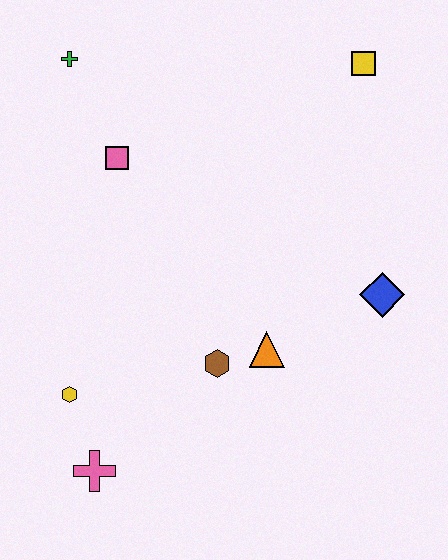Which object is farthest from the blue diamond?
The green cross is farthest from the blue diamond.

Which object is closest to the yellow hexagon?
The pink cross is closest to the yellow hexagon.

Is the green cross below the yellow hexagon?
No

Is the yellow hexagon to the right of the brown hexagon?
No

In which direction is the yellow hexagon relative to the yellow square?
The yellow hexagon is below the yellow square.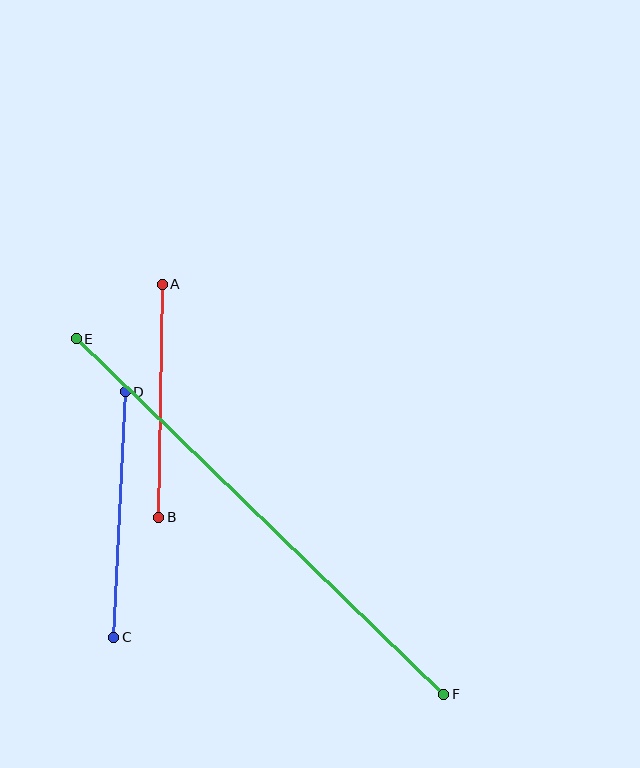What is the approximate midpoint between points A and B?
The midpoint is at approximately (160, 401) pixels.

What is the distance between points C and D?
The distance is approximately 246 pixels.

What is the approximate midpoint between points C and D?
The midpoint is at approximately (120, 514) pixels.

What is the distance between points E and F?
The distance is approximately 511 pixels.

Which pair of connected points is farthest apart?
Points E and F are farthest apart.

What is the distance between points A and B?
The distance is approximately 233 pixels.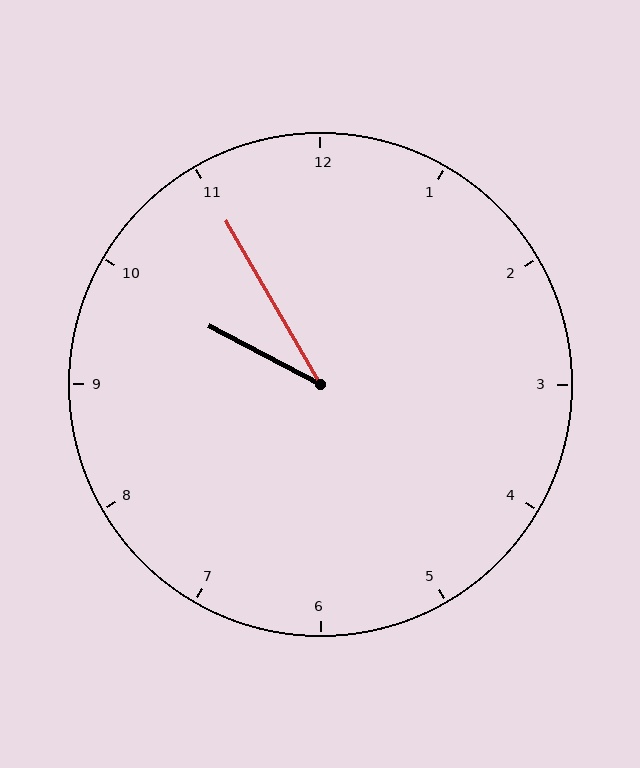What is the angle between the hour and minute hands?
Approximately 32 degrees.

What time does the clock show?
9:55.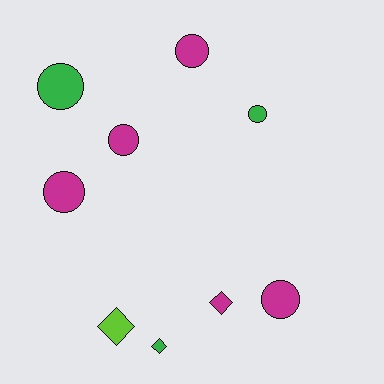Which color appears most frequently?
Magenta, with 5 objects.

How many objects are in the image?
There are 9 objects.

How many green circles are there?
There are 2 green circles.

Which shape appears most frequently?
Circle, with 6 objects.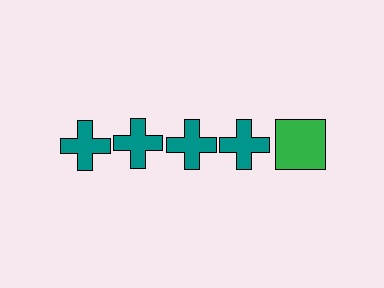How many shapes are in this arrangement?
There are 5 shapes arranged in a grid pattern.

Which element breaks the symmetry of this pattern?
The green square in the top row, rightmost column breaks the symmetry. All other shapes are teal crosses.